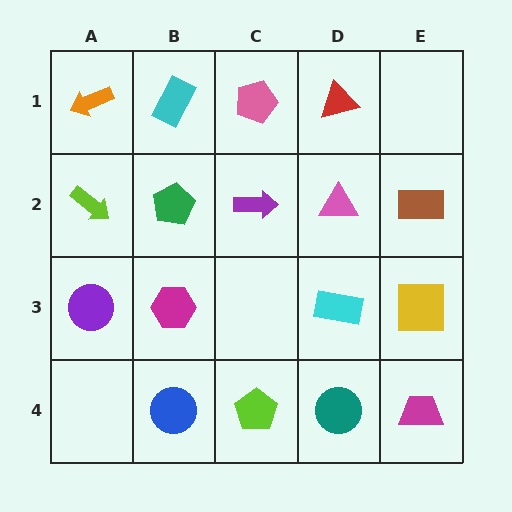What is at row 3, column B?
A magenta hexagon.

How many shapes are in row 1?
4 shapes.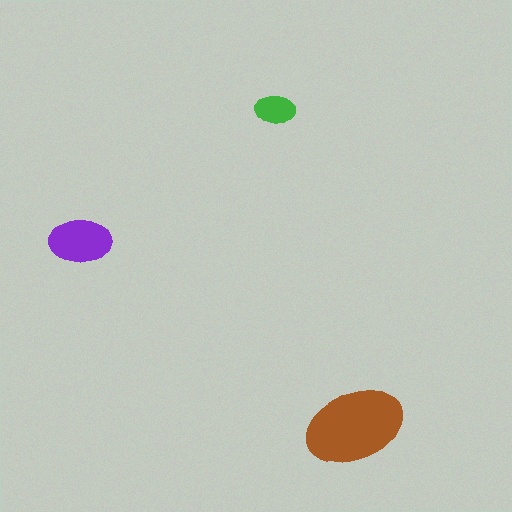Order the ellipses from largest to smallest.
the brown one, the purple one, the green one.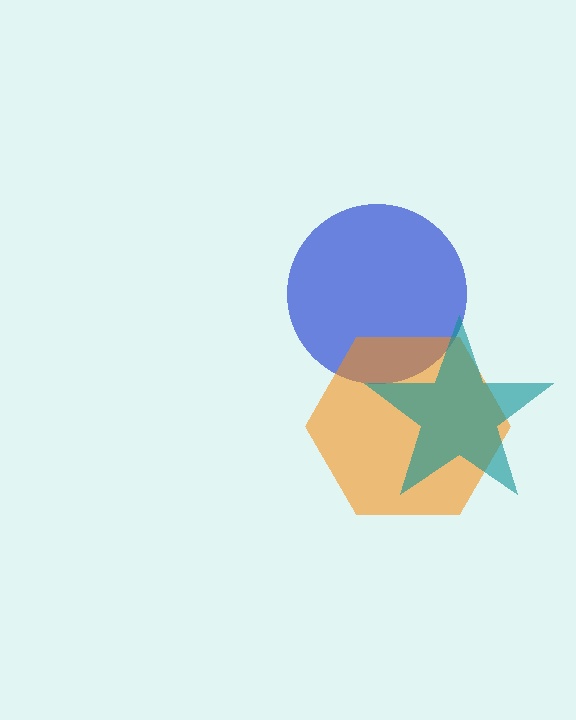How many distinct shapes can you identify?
There are 3 distinct shapes: a blue circle, an orange hexagon, a teal star.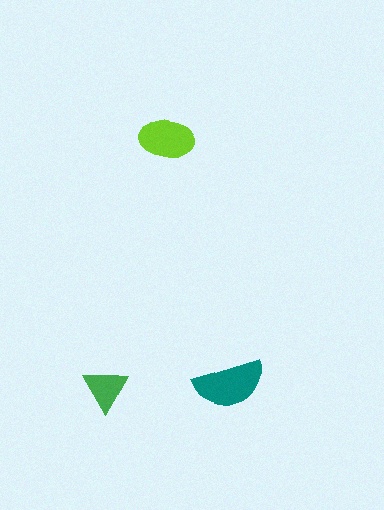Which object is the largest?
The teal semicircle.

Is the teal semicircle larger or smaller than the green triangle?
Larger.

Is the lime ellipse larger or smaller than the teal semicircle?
Smaller.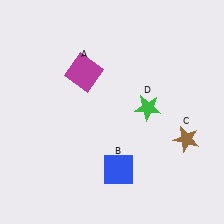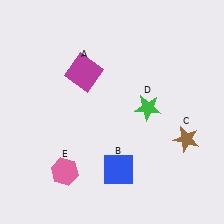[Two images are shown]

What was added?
A pink hexagon (E) was added in Image 2.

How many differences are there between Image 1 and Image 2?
There is 1 difference between the two images.